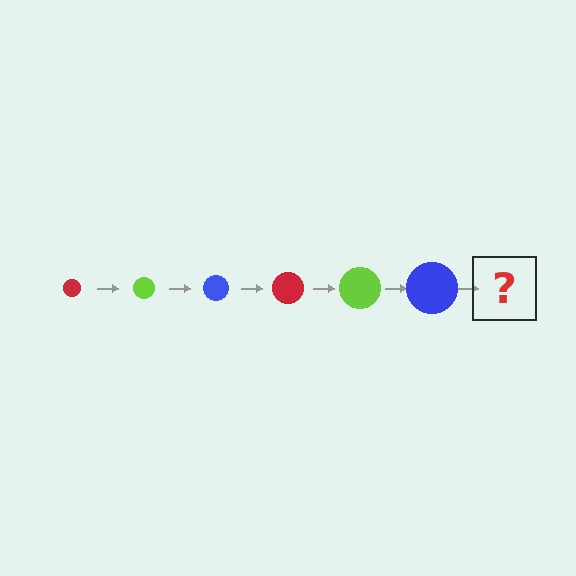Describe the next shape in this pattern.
It should be a red circle, larger than the previous one.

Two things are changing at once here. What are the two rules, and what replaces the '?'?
The two rules are that the circle grows larger each step and the color cycles through red, lime, and blue. The '?' should be a red circle, larger than the previous one.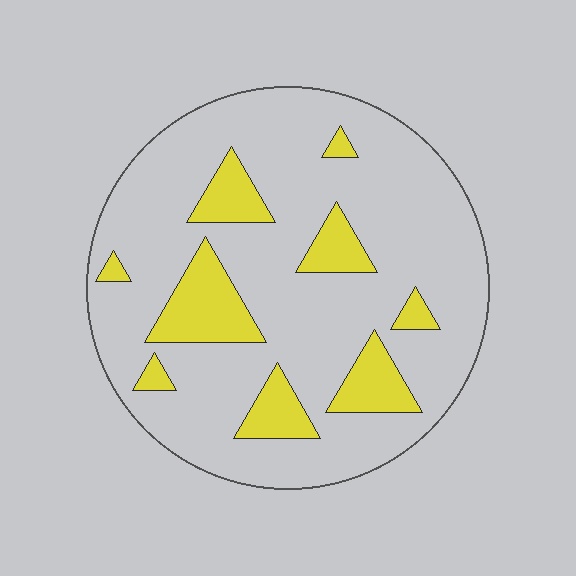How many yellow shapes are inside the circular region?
9.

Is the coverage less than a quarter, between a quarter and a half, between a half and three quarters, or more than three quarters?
Less than a quarter.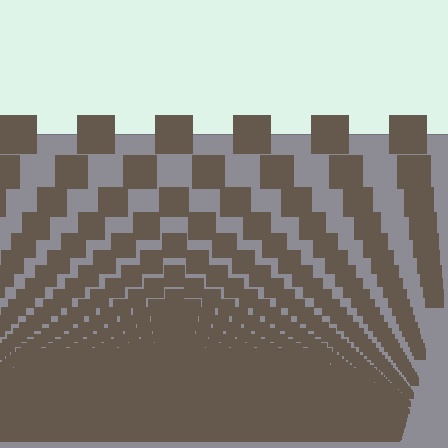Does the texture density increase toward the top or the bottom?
Density increases toward the bottom.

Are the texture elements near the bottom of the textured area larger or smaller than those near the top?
Smaller. The gradient is inverted — elements near the bottom are smaller and denser.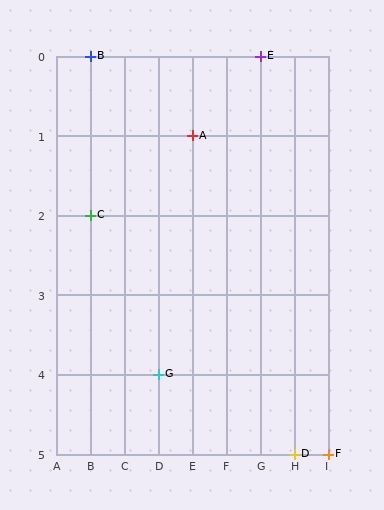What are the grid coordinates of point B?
Point B is at grid coordinates (B, 0).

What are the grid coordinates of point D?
Point D is at grid coordinates (H, 5).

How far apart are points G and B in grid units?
Points G and B are 2 columns and 4 rows apart (about 4.5 grid units diagonally).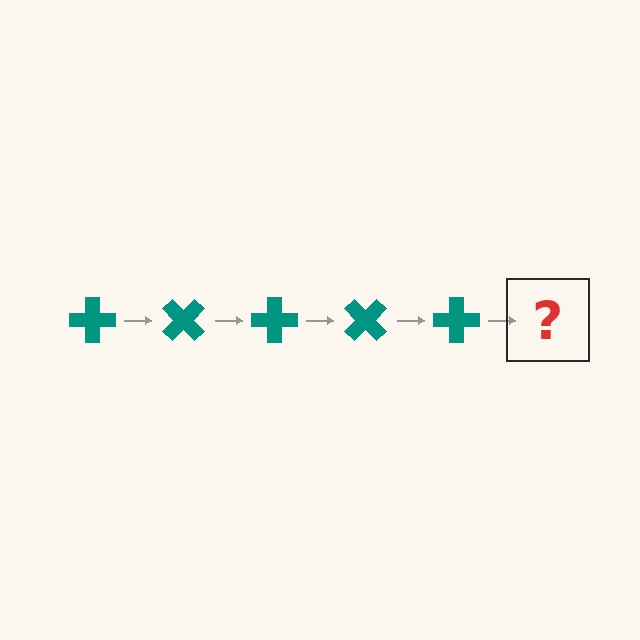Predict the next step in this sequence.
The next step is a teal cross rotated 225 degrees.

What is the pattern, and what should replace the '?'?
The pattern is that the cross rotates 45 degrees each step. The '?' should be a teal cross rotated 225 degrees.